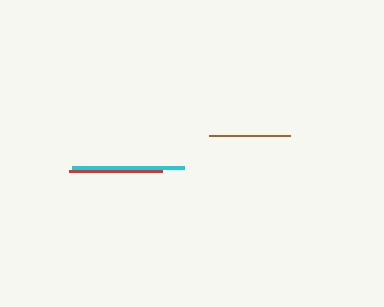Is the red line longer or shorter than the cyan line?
The cyan line is longer than the red line.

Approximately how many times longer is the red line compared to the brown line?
The red line is approximately 1.2 times the length of the brown line.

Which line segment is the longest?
The cyan line is the longest at approximately 111 pixels.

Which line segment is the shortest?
The brown line is the shortest at approximately 80 pixels.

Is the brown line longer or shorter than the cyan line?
The cyan line is longer than the brown line.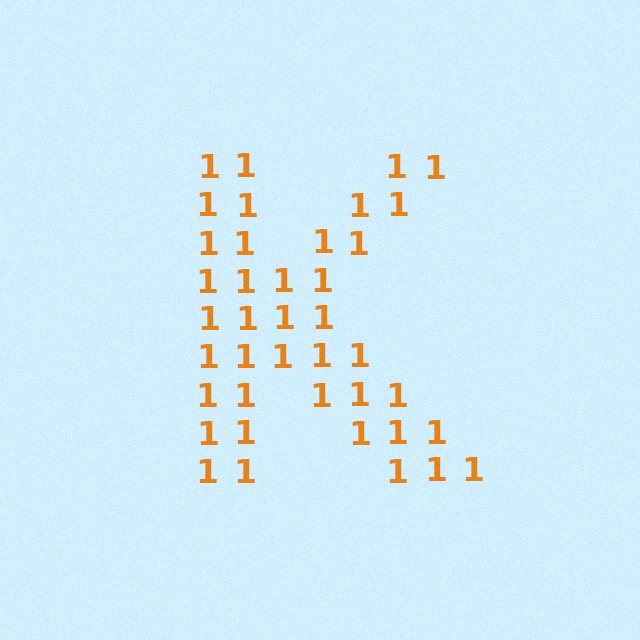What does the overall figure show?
The overall figure shows the letter K.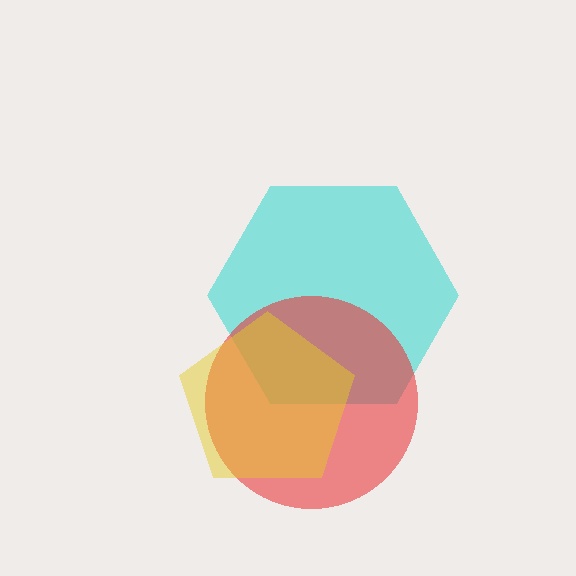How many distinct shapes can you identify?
There are 3 distinct shapes: a cyan hexagon, a red circle, a yellow pentagon.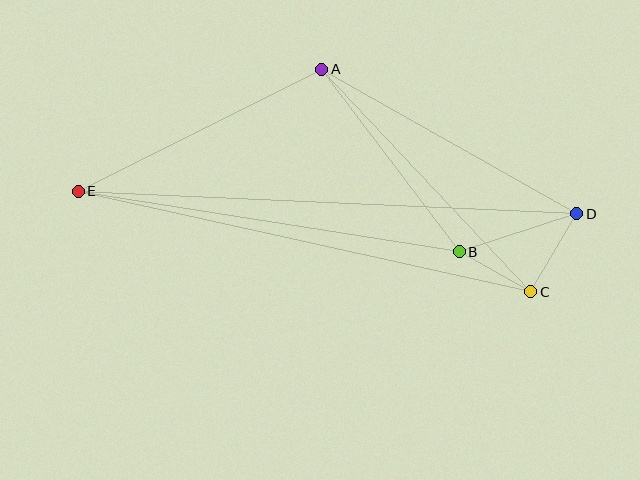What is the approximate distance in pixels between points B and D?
The distance between B and D is approximately 124 pixels.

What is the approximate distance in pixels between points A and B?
The distance between A and B is approximately 228 pixels.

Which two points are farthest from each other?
Points D and E are farthest from each other.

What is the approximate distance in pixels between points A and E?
The distance between A and E is approximately 273 pixels.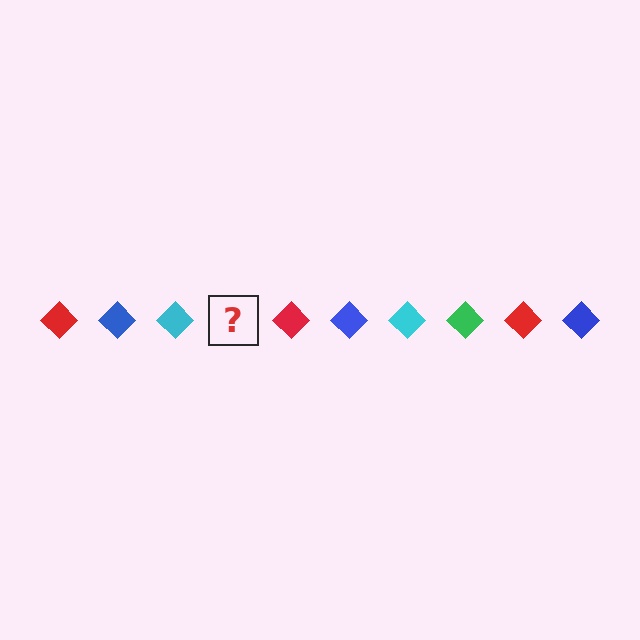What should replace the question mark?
The question mark should be replaced with a green diamond.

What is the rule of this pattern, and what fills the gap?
The rule is that the pattern cycles through red, blue, cyan, green diamonds. The gap should be filled with a green diamond.